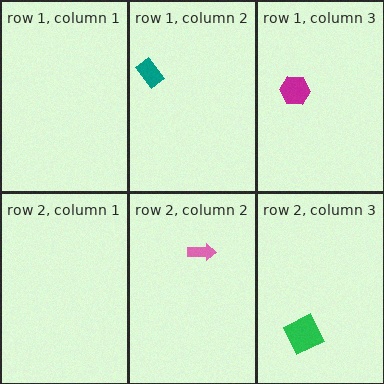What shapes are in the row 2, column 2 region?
The pink arrow.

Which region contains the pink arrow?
The row 2, column 2 region.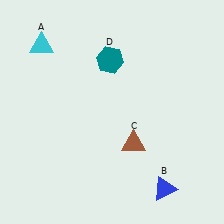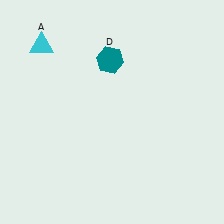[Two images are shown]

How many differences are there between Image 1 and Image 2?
There are 2 differences between the two images.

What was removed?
The brown triangle (C), the blue triangle (B) were removed in Image 2.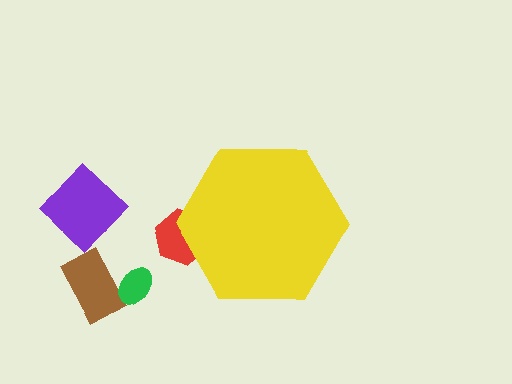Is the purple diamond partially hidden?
No, the purple diamond is fully visible.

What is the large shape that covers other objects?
A yellow hexagon.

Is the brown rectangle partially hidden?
No, the brown rectangle is fully visible.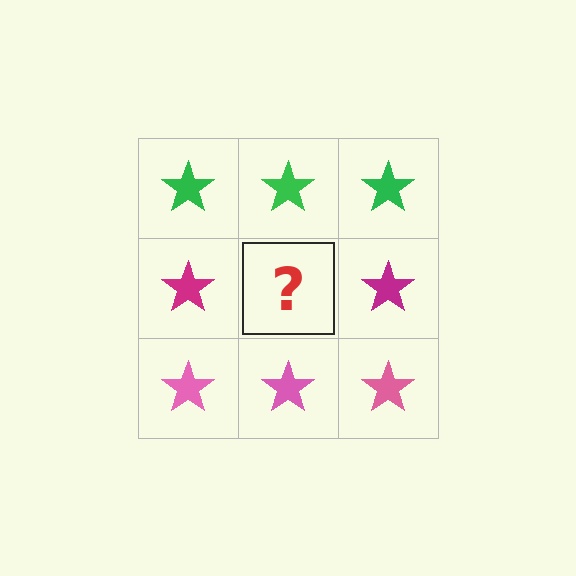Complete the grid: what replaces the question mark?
The question mark should be replaced with a magenta star.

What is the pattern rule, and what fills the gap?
The rule is that each row has a consistent color. The gap should be filled with a magenta star.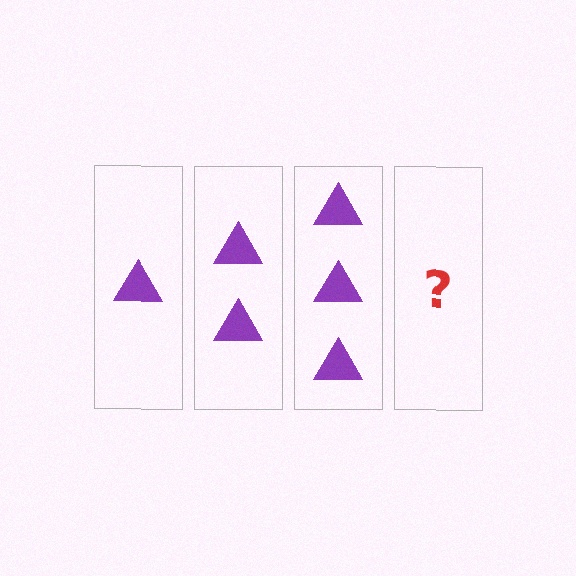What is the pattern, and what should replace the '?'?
The pattern is that each step adds one more triangle. The '?' should be 4 triangles.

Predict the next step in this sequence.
The next step is 4 triangles.